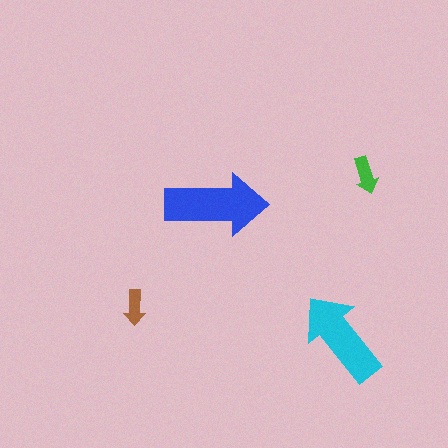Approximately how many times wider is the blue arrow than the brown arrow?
About 3 times wider.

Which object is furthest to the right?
The green arrow is rightmost.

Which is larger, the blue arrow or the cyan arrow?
The blue one.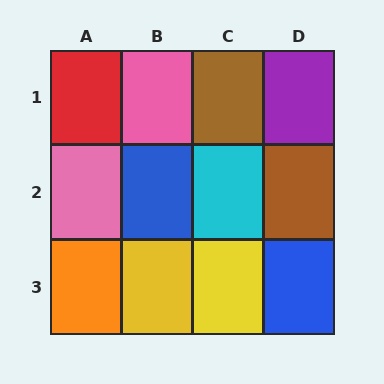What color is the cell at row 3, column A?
Orange.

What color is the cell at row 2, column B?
Blue.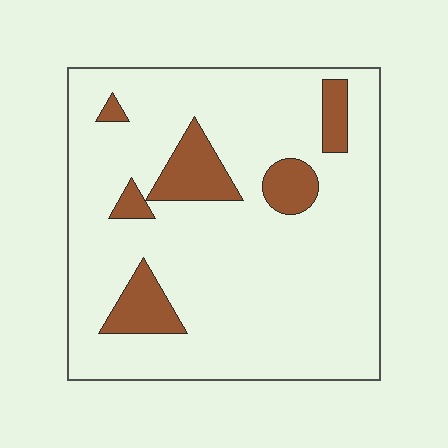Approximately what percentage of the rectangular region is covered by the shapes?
Approximately 15%.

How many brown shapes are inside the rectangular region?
6.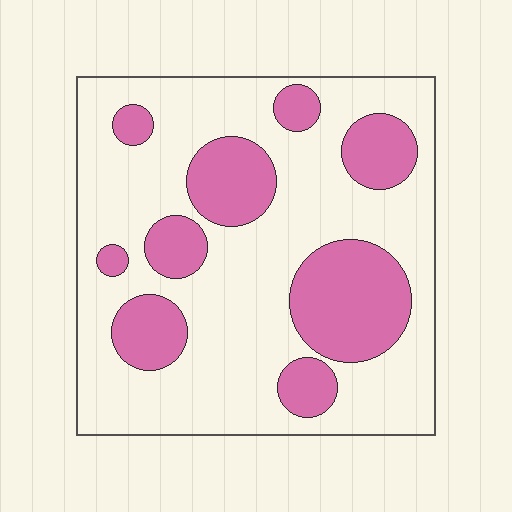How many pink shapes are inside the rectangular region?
9.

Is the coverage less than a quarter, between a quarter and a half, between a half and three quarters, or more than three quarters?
Between a quarter and a half.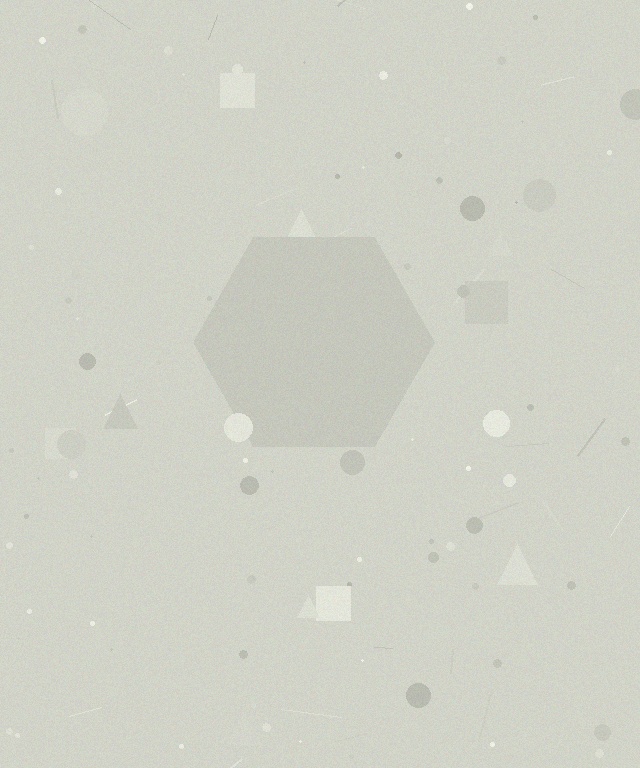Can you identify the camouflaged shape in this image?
The camouflaged shape is a hexagon.